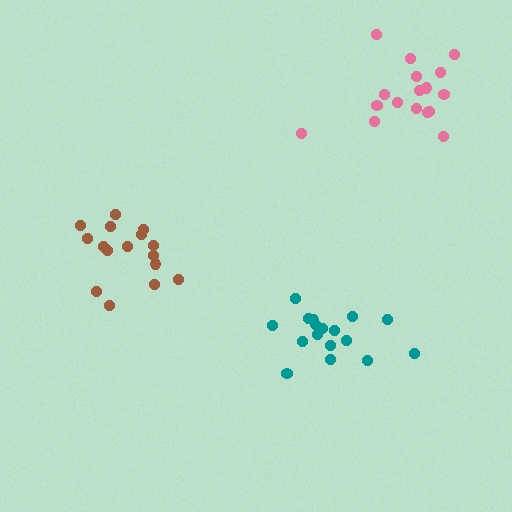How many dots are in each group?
Group 1: 17 dots, Group 2: 16 dots, Group 3: 17 dots (50 total).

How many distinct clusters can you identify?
There are 3 distinct clusters.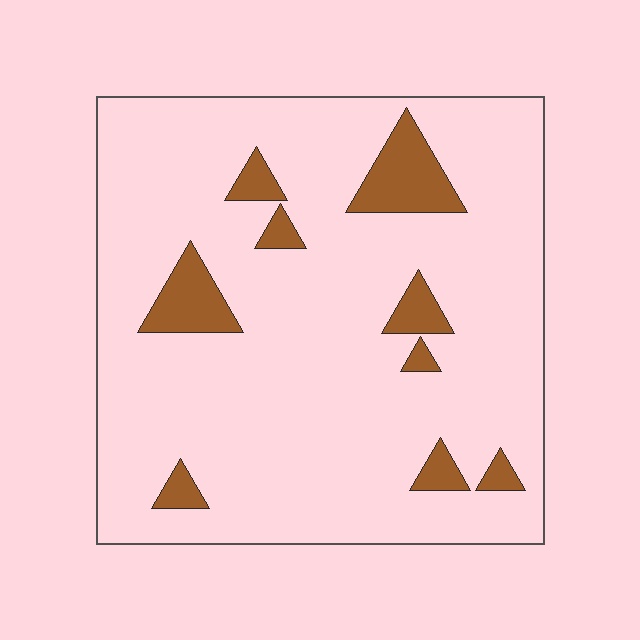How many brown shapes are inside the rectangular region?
9.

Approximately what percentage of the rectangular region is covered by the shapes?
Approximately 10%.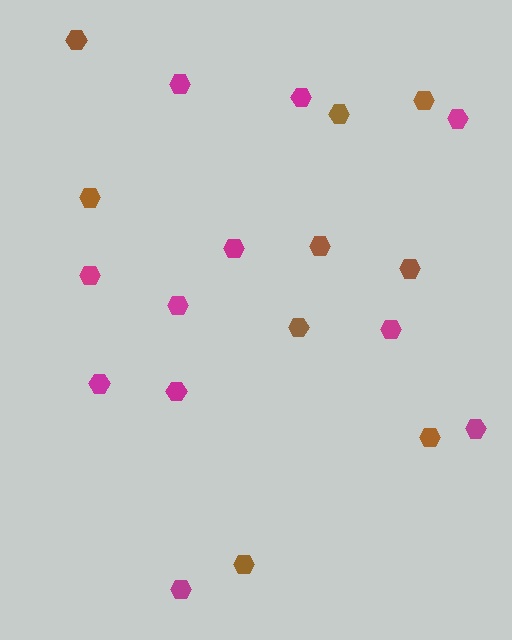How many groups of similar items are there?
There are 2 groups: one group of magenta hexagons (11) and one group of brown hexagons (9).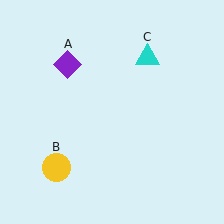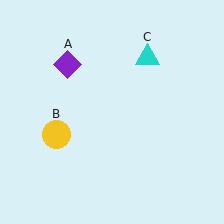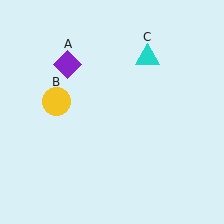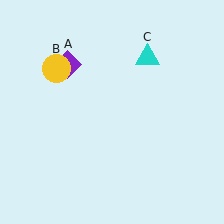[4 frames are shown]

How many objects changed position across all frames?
1 object changed position: yellow circle (object B).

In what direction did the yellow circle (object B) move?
The yellow circle (object B) moved up.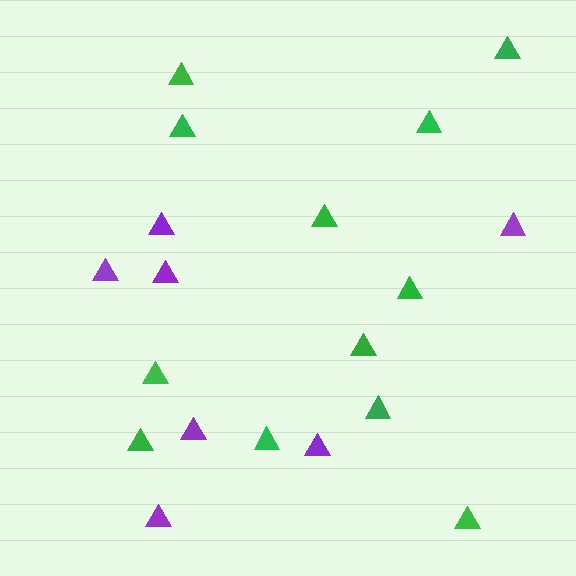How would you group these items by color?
There are 2 groups: one group of green triangles (12) and one group of purple triangles (7).